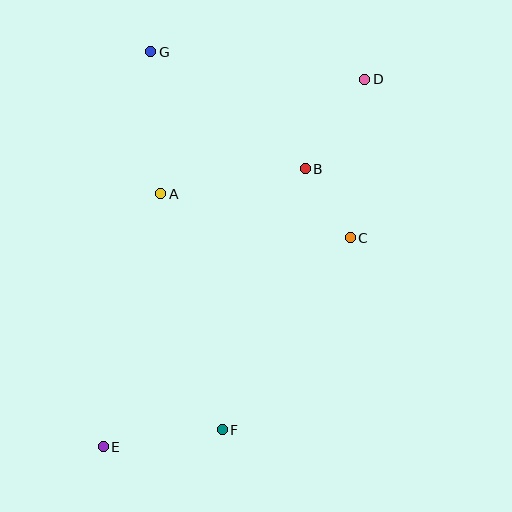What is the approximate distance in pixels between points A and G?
The distance between A and G is approximately 142 pixels.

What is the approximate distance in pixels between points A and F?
The distance between A and F is approximately 244 pixels.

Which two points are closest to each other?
Points B and C are closest to each other.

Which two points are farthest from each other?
Points D and E are farthest from each other.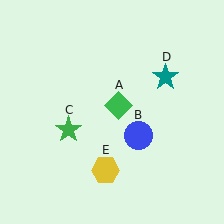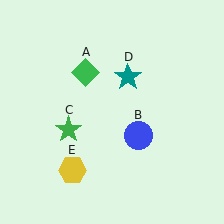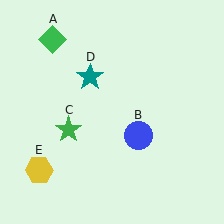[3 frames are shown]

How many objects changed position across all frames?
3 objects changed position: green diamond (object A), teal star (object D), yellow hexagon (object E).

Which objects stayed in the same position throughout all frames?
Blue circle (object B) and green star (object C) remained stationary.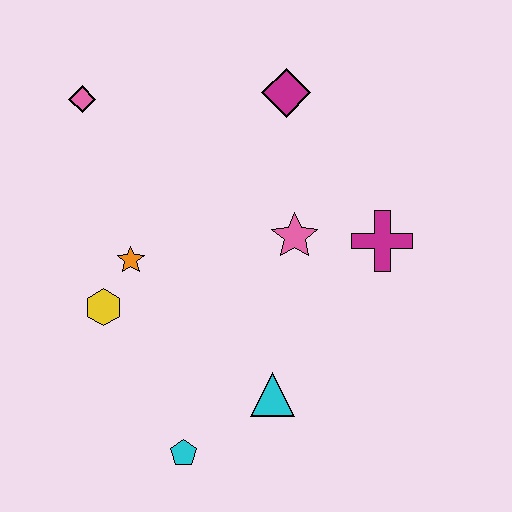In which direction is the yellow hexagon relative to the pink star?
The yellow hexagon is to the left of the pink star.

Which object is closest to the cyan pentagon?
The cyan triangle is closest to the cyan pentagon.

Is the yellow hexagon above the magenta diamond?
No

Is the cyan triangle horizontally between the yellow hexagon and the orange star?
No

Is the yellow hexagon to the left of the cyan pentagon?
Yes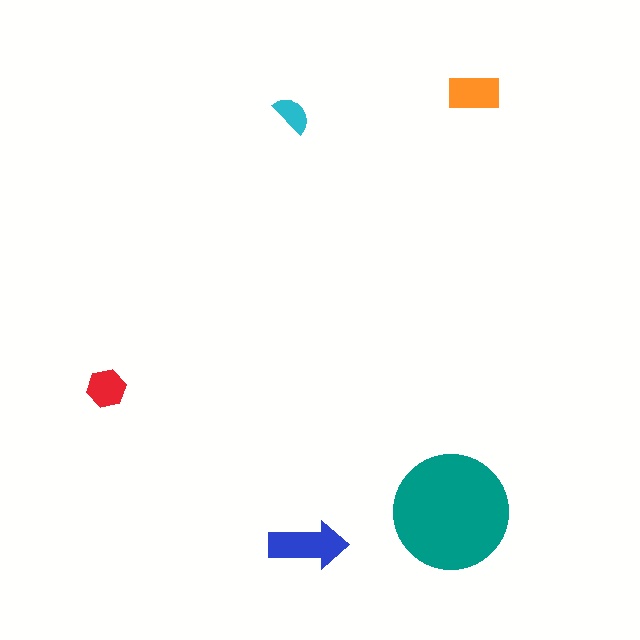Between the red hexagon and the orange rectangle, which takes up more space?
The orange rectangle.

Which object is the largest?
The teal circle.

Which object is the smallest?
The cyan semicircle.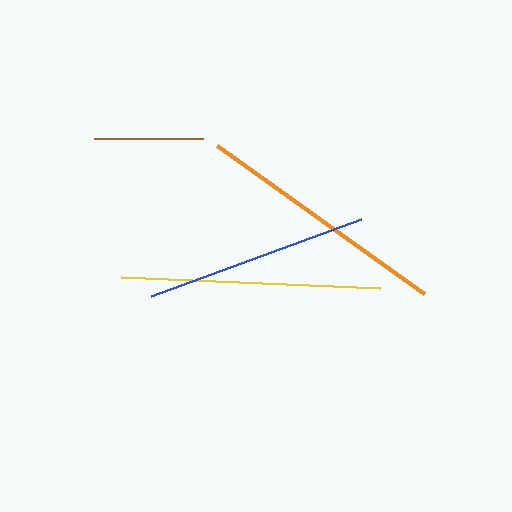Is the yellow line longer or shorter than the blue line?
The yellow line is longer than the blue line.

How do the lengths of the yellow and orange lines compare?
The yellow and orange lines are approximately the same length.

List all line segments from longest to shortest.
From longest to shortest: yellow, orange, blue, brown.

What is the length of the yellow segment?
The yellow segment is approximately 259 pixels long.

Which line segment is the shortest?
The brown line is the shortest at approximately 109 pixels.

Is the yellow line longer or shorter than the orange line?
The yellow line is longer than the orange line.